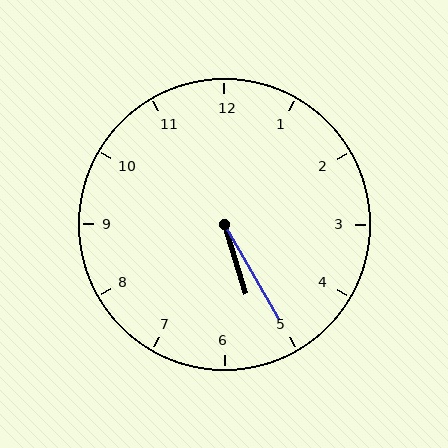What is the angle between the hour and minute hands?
Approximately 12 degrees.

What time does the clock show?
5:25.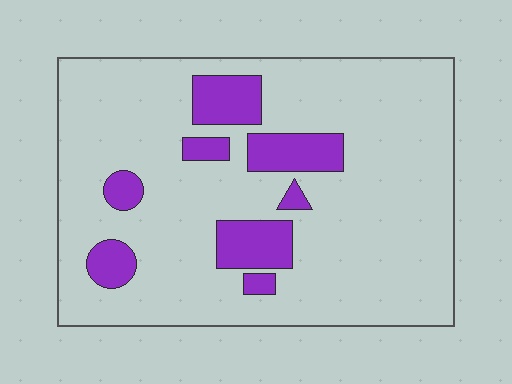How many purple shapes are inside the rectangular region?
8.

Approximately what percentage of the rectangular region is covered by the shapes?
Approximately 15%.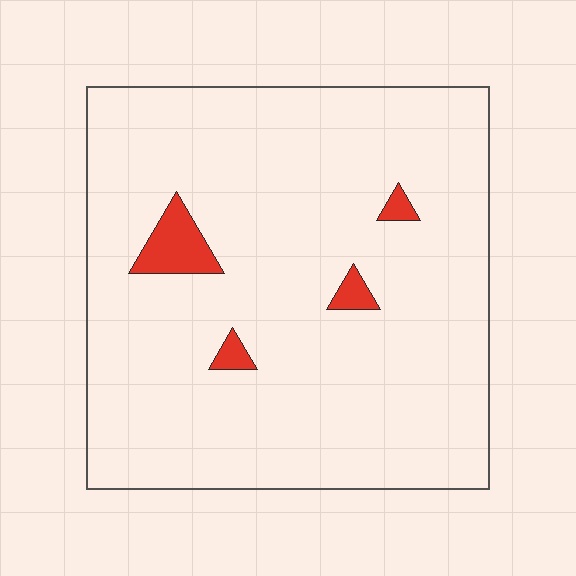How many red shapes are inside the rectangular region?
4.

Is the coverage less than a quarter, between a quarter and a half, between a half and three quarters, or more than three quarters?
Less than a quarter.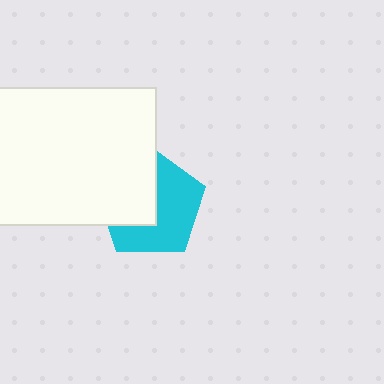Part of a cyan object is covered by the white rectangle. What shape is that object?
It is a pentagon.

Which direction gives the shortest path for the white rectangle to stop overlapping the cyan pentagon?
Moving left gives the shortest separation.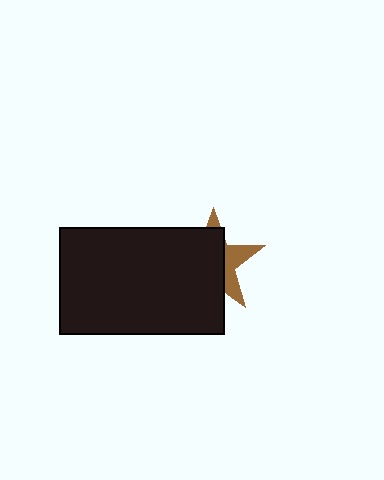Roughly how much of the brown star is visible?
A small part of it is visible (roughly 33%).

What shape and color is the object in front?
The object in front is a black rectangle.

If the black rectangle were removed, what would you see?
You would see the complete brown star.